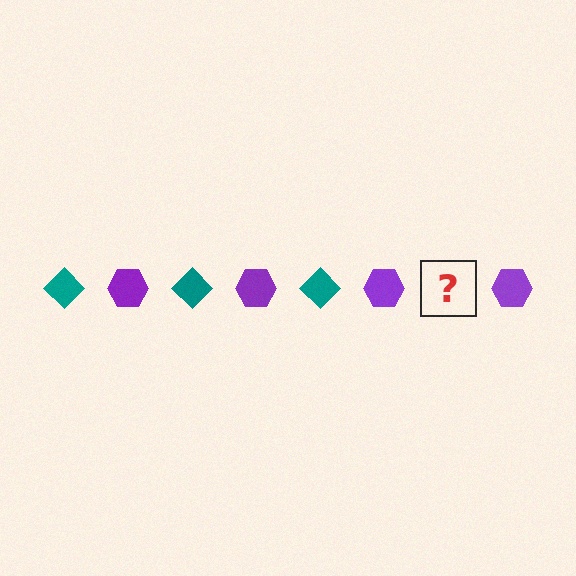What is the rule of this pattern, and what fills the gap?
The rule is that the pattern alternates between teal diamond and purple hexagon. The gap should be filled with a teal diamond.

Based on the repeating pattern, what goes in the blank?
The blank should be a teal diamond.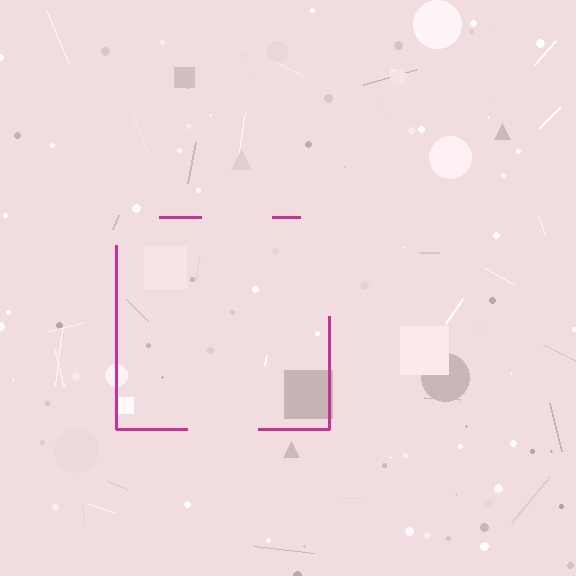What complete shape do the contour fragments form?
The contour fragments form a square.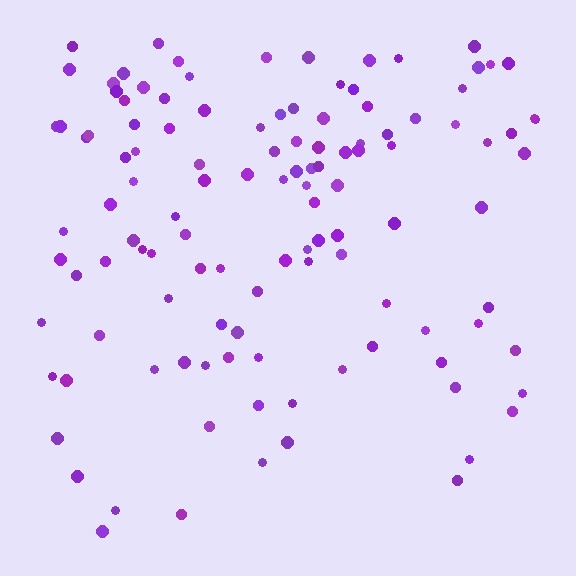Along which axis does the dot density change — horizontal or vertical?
Vertical.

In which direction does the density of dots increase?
From bottom to top, with the top side densest.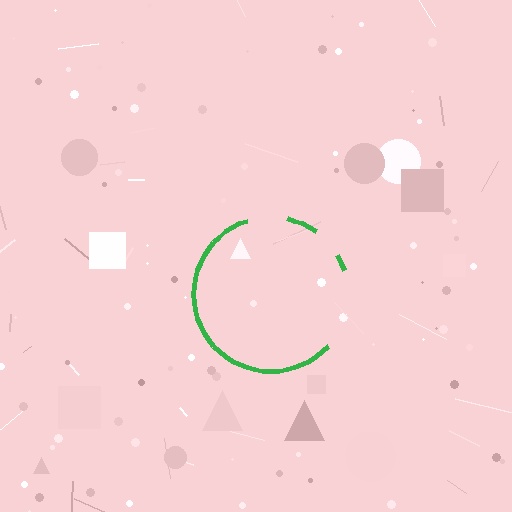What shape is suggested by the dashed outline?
The dashed outline suggests a circle.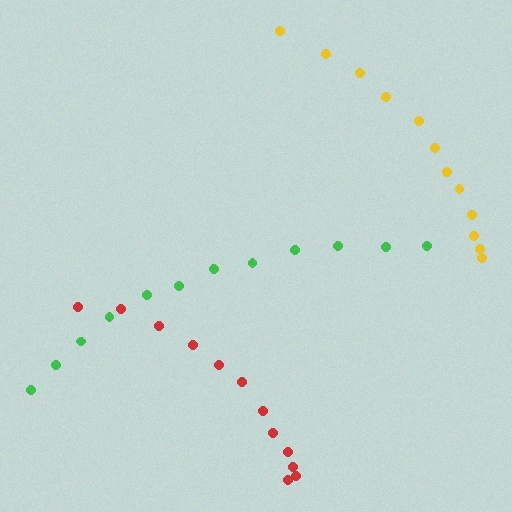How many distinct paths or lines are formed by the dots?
There are 3 distinct paths.